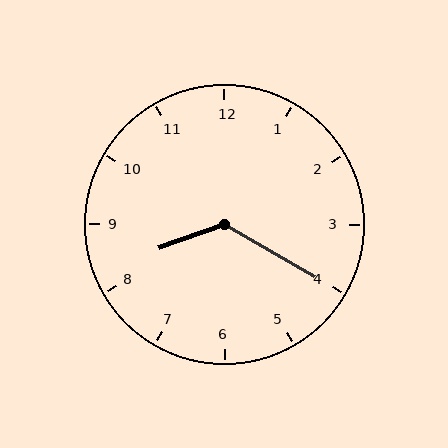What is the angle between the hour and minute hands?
Approximately 130 degrees.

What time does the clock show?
8:20.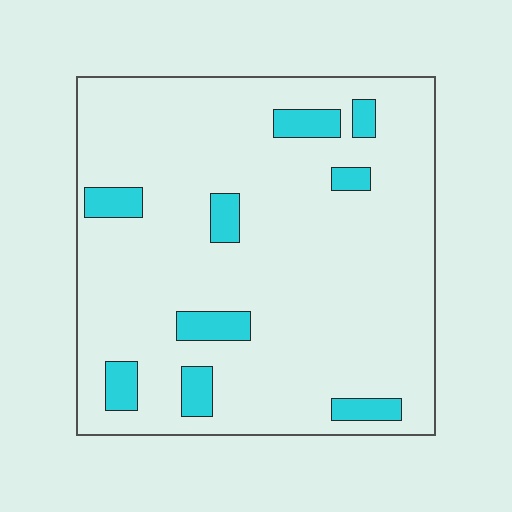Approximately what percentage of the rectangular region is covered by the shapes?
Approximately 10%.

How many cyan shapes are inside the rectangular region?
9.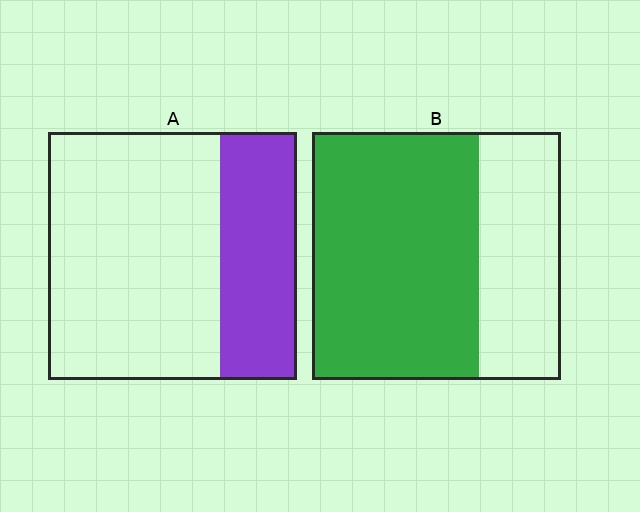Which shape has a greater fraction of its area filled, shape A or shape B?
Shape B.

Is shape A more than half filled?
No.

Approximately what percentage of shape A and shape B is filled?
A is approximately 30% and B is approximately 65%.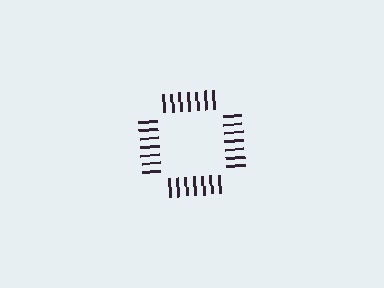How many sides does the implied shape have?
4 sides — the line-ends trace a square.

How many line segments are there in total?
28 — 7 along each of the 4 edges.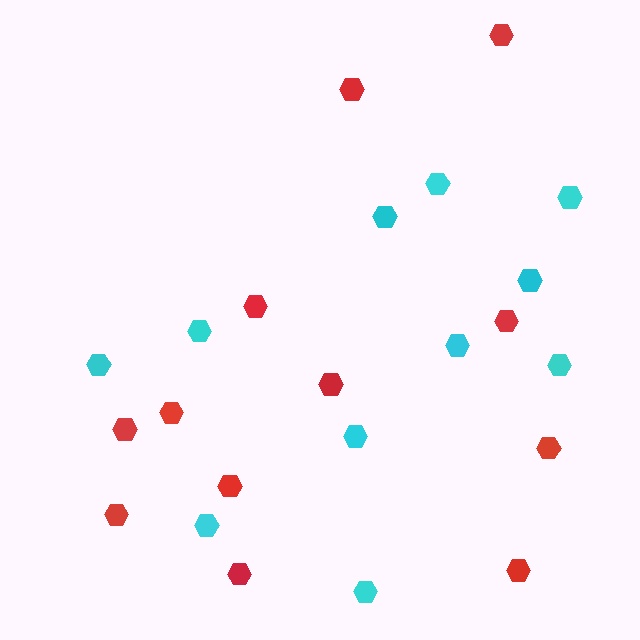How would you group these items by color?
There are 2 groups: one group of red hexagons (12) and one group of cyan hexagons (11).